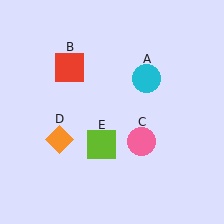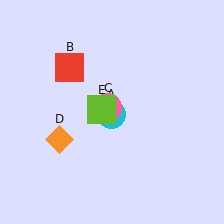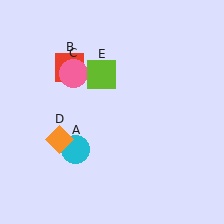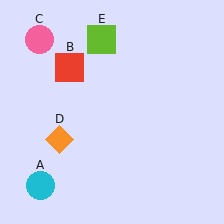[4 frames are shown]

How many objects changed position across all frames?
3 objects changed position: cyan circle (object A), pink circle (object C), lime square (object E).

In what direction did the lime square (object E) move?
The lime square (object E) moved up.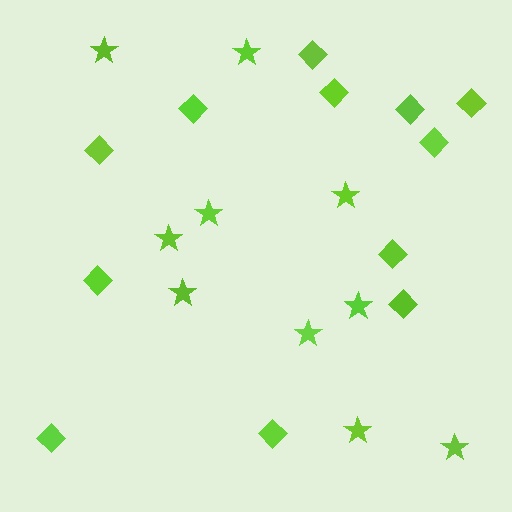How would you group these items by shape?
There are 2 groups: one group of stars (10) and one group of diamonds (12).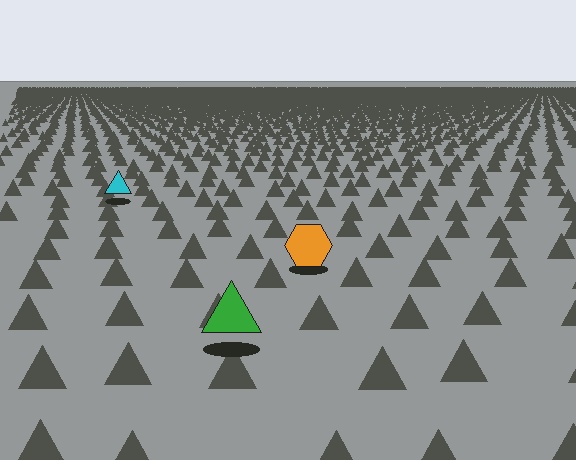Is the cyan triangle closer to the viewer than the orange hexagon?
No. The orange hexagon is closer — you can tell from the texture gradient: the ground texture is coarser near it.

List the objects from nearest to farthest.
From nearest to farthest: the green triangle, the orange hexagon, the cyan triangle.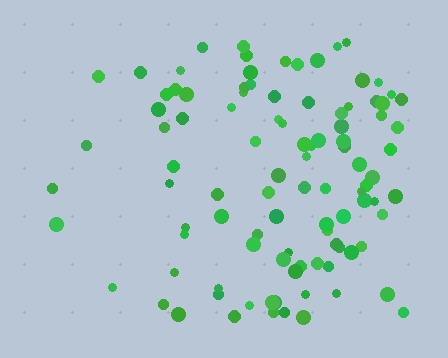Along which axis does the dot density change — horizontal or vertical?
Horizontal.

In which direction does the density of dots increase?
From left to right, with the right side densest.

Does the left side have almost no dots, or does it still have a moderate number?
Still a moderate number, just noticeably fewer than the right.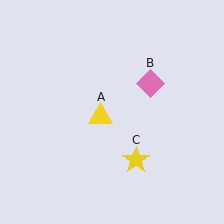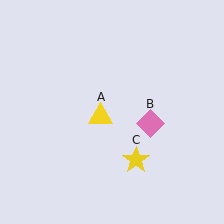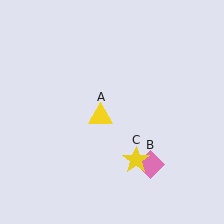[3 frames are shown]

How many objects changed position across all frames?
1 object changed position: pink diamond (object B).